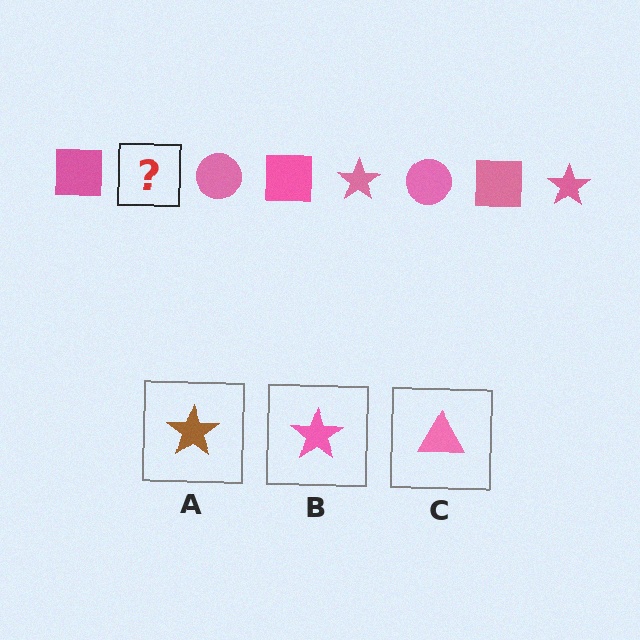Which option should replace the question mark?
Option B.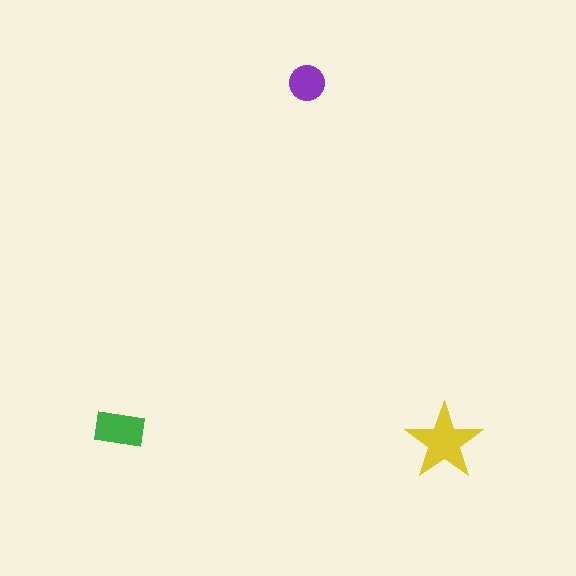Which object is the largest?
The yellow star.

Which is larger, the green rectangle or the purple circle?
The green rectangle.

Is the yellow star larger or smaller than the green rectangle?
Larger.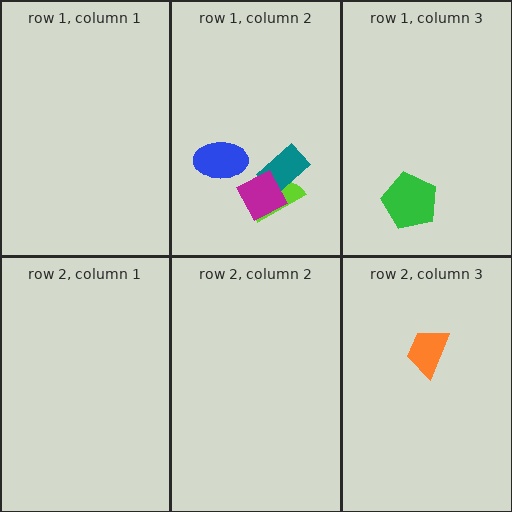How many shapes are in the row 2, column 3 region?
1.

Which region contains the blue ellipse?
The row 1, column 2 region.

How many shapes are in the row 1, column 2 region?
4.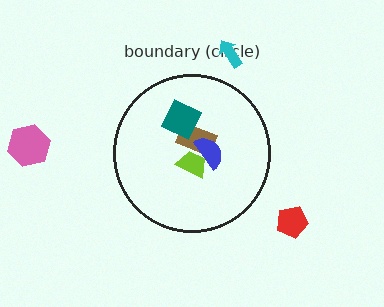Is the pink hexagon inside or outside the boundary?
Outside.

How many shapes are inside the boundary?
4 inside, 3 outside.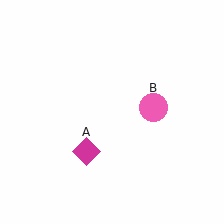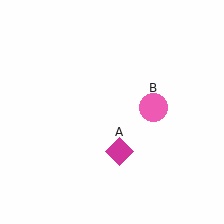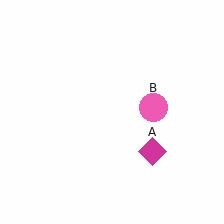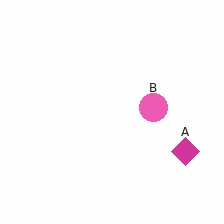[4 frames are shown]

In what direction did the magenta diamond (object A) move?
The magenta diamond (object A) moved right.